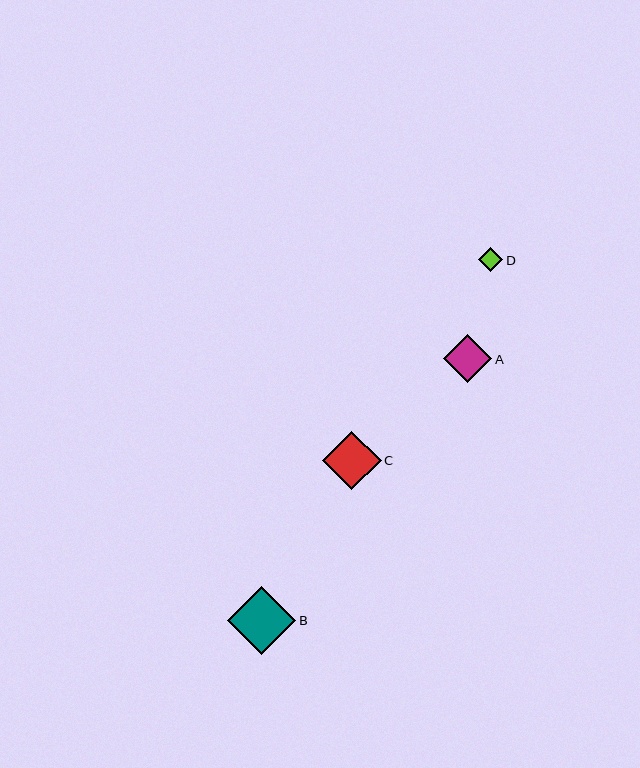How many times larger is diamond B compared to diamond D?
Diamond B is approximately 2.8 times the size of diamond D.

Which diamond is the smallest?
Diamond D is the smallest with a size of approximately 25 pixels.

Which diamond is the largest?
Diamond B is the largest with a size of approximately 68 pixels.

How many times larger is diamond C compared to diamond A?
Diamond C is approximately 1.2 times the size of diamond A.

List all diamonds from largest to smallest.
From largest to smallest: B, C, A, D.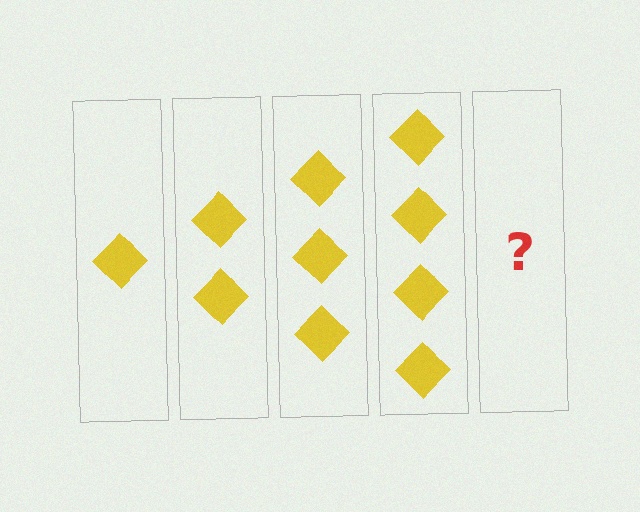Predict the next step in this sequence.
The next step is 5 diamonds.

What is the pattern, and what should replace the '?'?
The pattern is that each step adds one more diamond. The '?' should be 5 diamonds.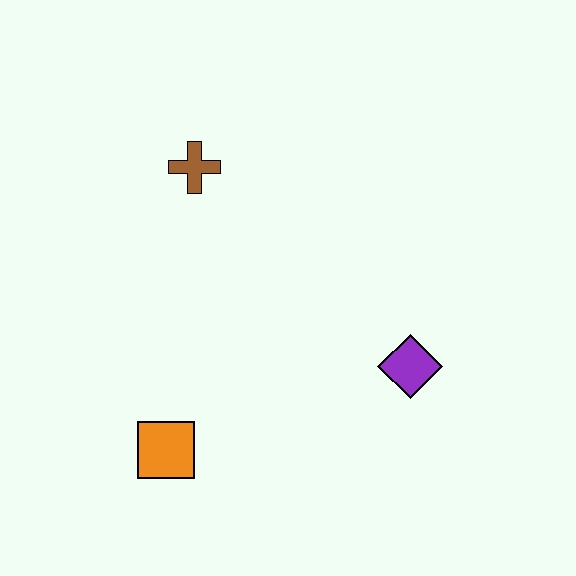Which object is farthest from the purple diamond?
The brown cross is farthest from the purple diamond.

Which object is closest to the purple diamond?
The orange square is closest to the purple diamond.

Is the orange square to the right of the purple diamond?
No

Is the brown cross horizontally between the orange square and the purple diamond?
Yes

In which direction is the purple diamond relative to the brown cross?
The purple diamond is to the right of the brown cross.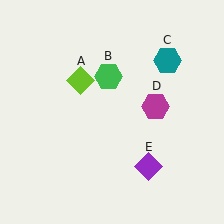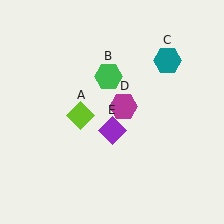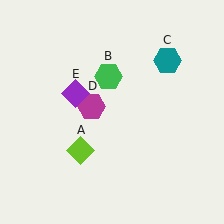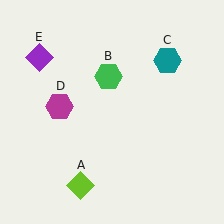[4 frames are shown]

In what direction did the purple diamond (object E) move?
The purple diamond (object E) moved up and to the left.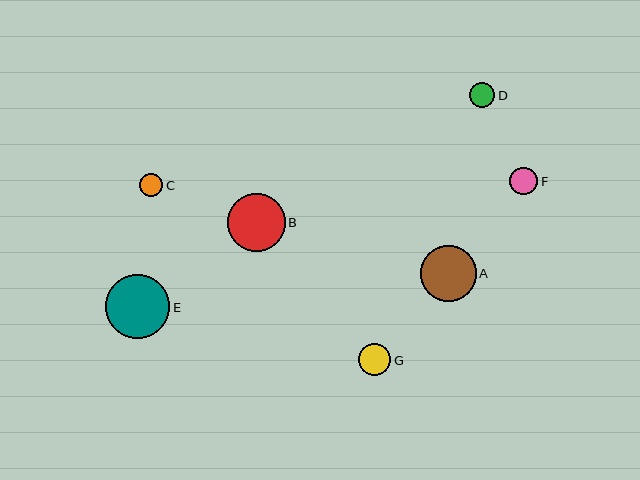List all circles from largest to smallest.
From largest to smallest: E, B, A, G, F, D, C.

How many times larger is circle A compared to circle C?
Circle A is approximately 2.5 times the size of circle C.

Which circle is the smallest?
Circle C is the smallest with a size of approximately 23 pixels.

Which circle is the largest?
Circle E is the largest with a size of approximately 64 pixels.